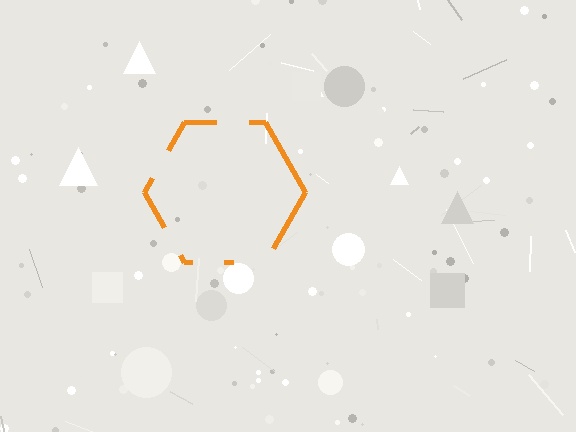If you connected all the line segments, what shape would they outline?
They would outline a hexagon.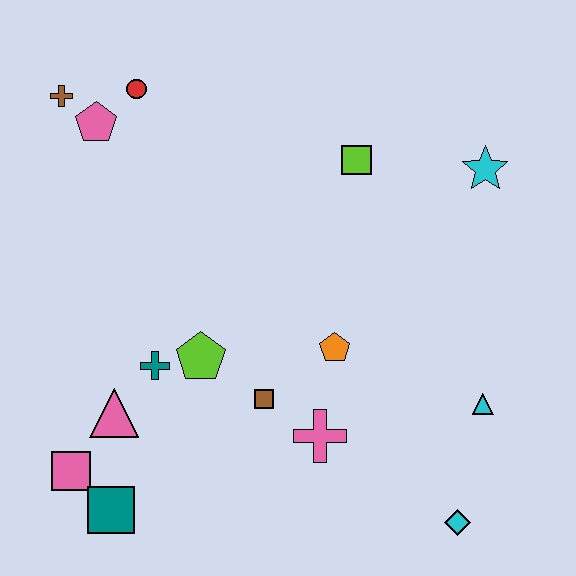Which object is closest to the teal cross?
The lime pentagon is closest to the teal cross.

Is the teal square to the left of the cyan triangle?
Yes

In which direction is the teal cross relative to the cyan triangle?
The teal cross is to the left of the cyan triangle.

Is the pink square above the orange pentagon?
No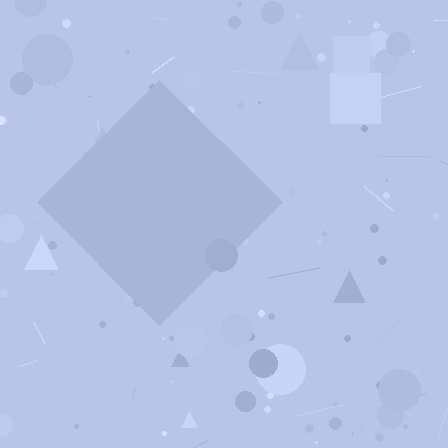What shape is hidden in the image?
A diamond is hidden in the image.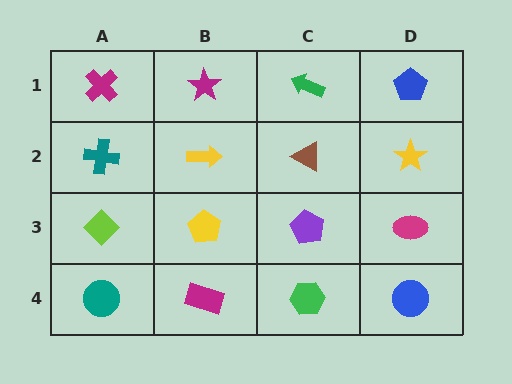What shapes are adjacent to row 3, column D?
A yellow star (row 2, column D), a blue circle (row 4, column D), a purple pentagon (row 3, column C).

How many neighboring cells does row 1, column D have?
2.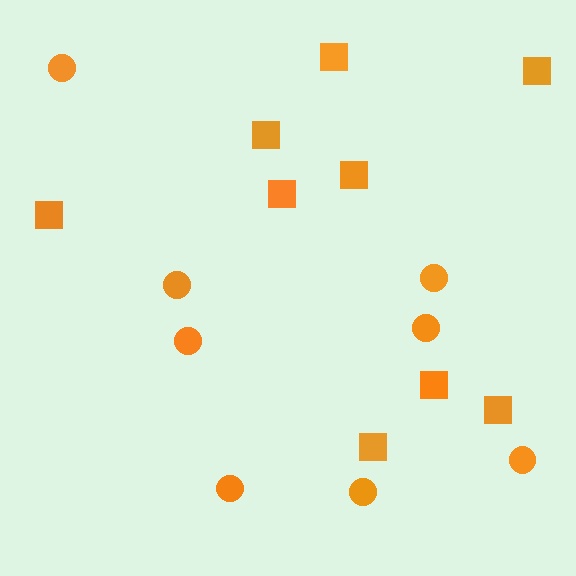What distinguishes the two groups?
There are 2 groups: one group of squares (9) and one group of circles (8).